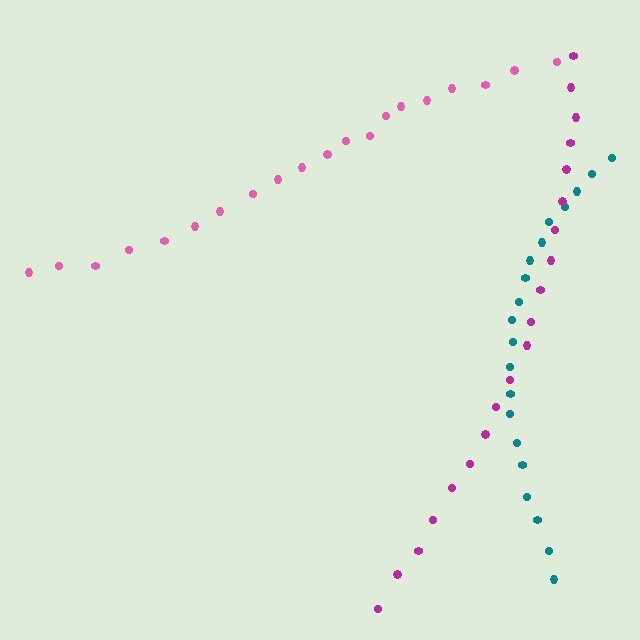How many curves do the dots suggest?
There are 3 distinct paths.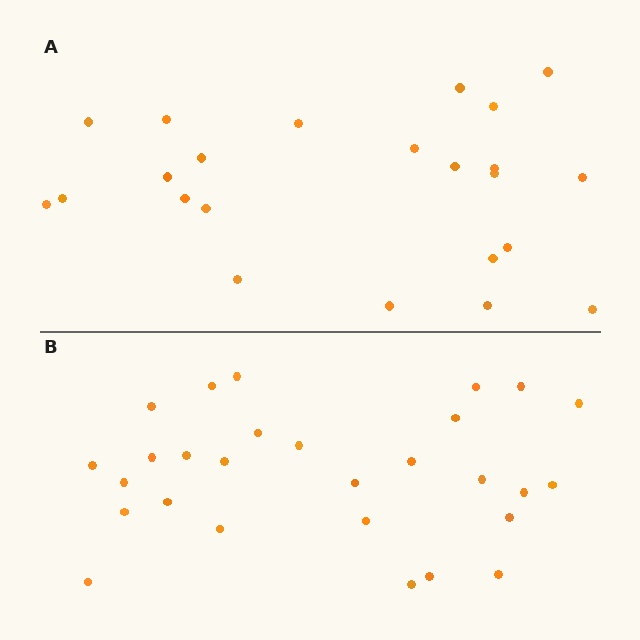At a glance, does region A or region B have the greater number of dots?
Region B (the bottom region) has more dots.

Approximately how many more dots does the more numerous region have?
Region B has about 5 more dots than region A.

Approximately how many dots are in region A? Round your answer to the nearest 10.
About 20 dots. (The exact count is 23, which rounds to 20.)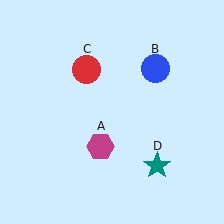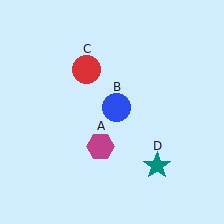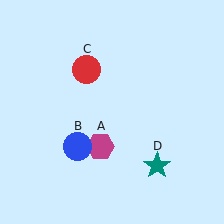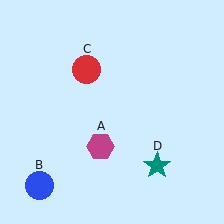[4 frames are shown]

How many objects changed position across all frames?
1 object changed position: blue circle (object B).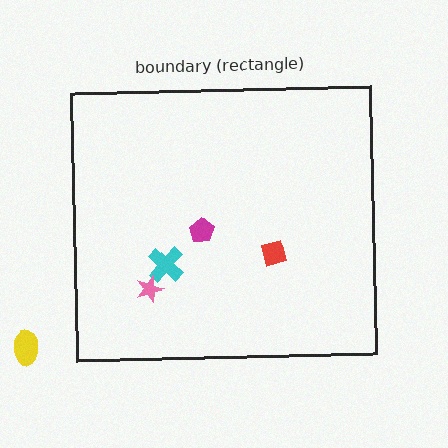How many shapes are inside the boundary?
4 inside, 1 outside.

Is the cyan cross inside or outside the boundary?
Inside.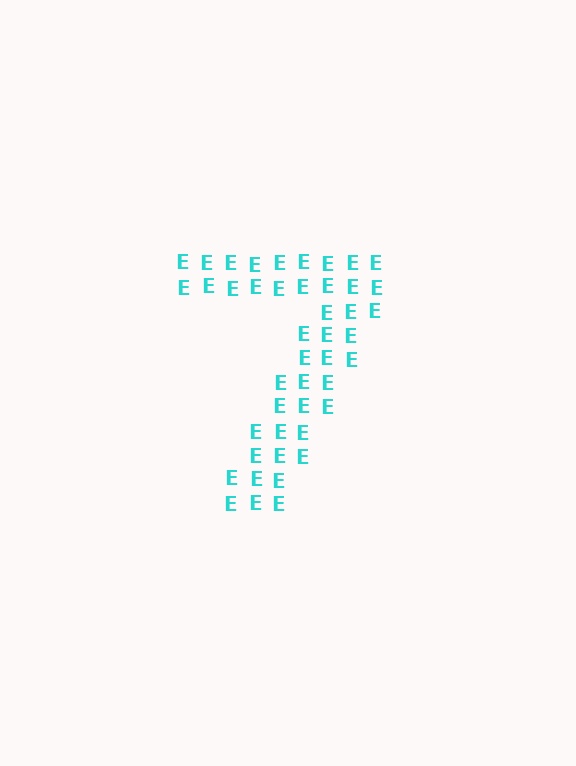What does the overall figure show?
The overall figure shows the digit 7.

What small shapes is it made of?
It is made of small letter E's.